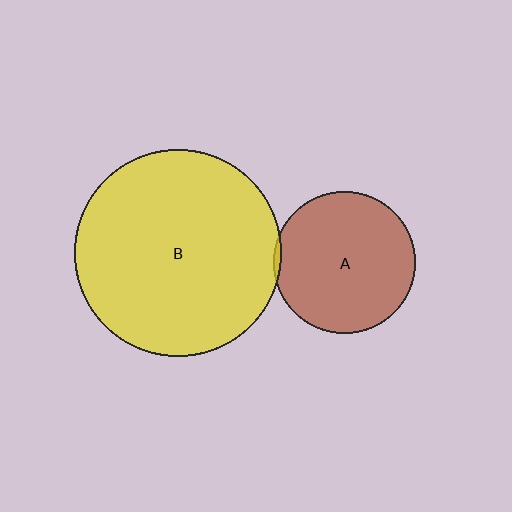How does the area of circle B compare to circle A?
Approximately 2.1 times.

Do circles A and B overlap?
Yes.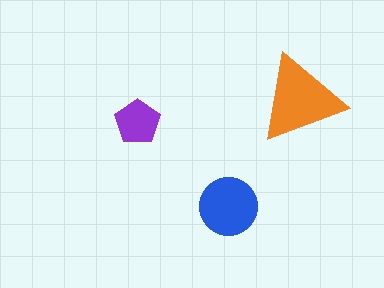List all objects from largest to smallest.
The orange triangle, the blue circle, the purple pentagon.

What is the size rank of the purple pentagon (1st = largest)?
3rd.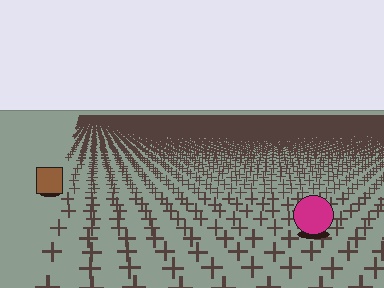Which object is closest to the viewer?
The magenta circle is closest. The texture marks near it are larger and more spread out.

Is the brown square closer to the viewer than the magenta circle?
No. The magenta circle is closer — you can tell from the texture gradient: the ground texture is coarser near it.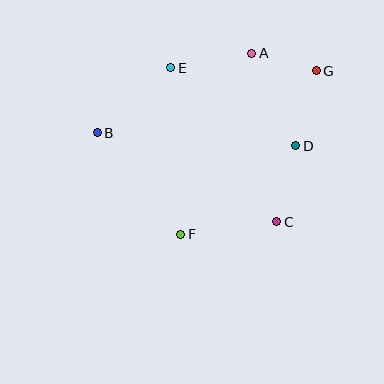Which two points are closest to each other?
Points A and G are closest to each other.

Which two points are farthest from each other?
Points B and G are farthest from each other.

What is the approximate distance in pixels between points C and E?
The distance between C and E is approximately 187 pixels.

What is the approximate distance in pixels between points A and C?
The distance between A and C is approximately 170 pixels.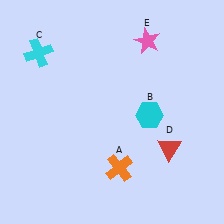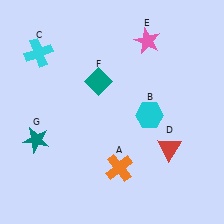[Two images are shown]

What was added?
A teal diamond (F), a teal star (G) were added in Image 2.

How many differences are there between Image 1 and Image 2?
There are 2 differences between the two images.